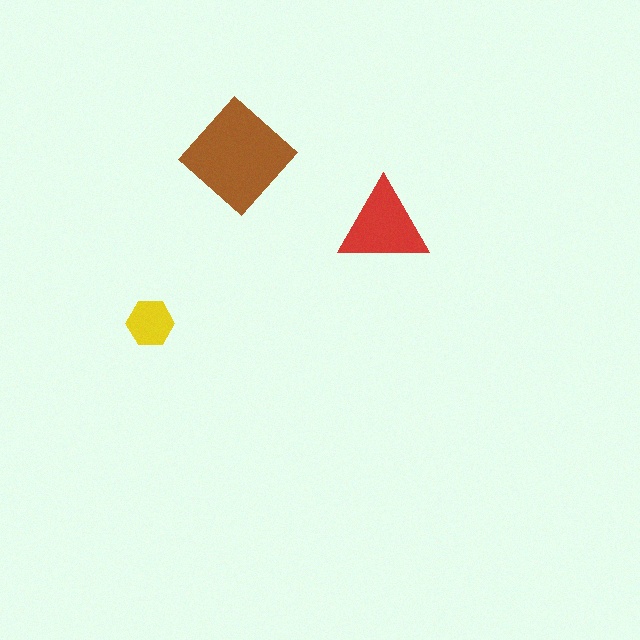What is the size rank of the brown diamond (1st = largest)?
1st.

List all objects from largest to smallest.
The brown diamond, the red triangle, the yellow hexagon.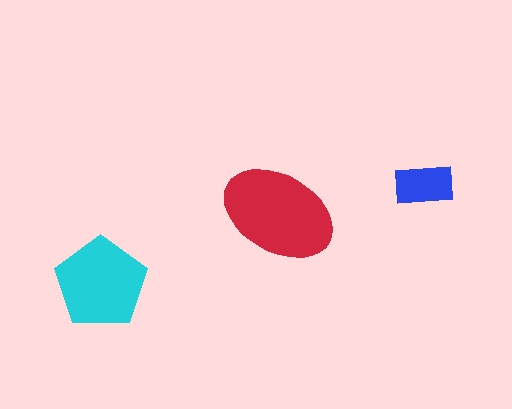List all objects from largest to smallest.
The red ellipse, the cyan pentagon, the blue rectangle.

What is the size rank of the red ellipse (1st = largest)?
1st.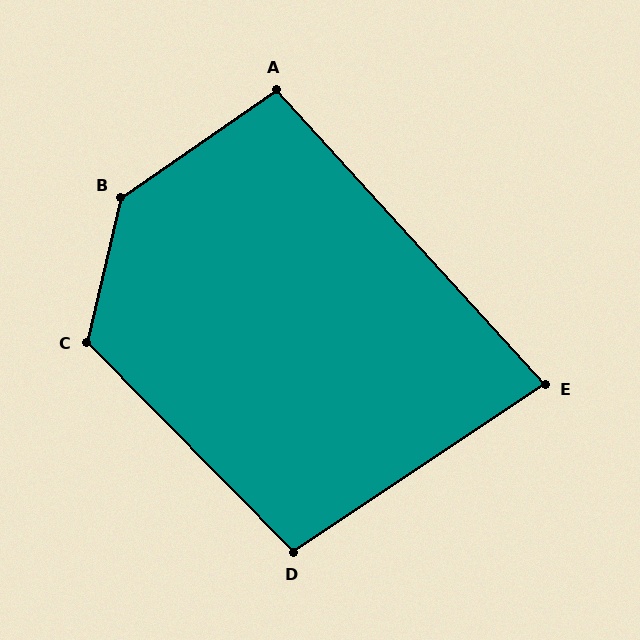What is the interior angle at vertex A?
Approximately 98 degrees (obtuse).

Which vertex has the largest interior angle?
B, at approximately 138 degrees.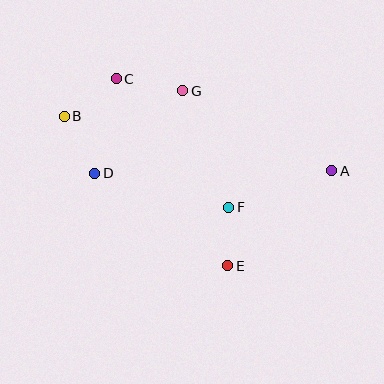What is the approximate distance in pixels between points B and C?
The distance between B and C is approximately 64 pixels.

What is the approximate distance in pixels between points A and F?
The distance between A and F is approximately 109 pixels.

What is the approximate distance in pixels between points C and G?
The distance between C and G is approximately 67 pixels.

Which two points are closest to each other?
Points E and F are closest to each other.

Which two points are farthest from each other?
Points A and B are farthest from each other.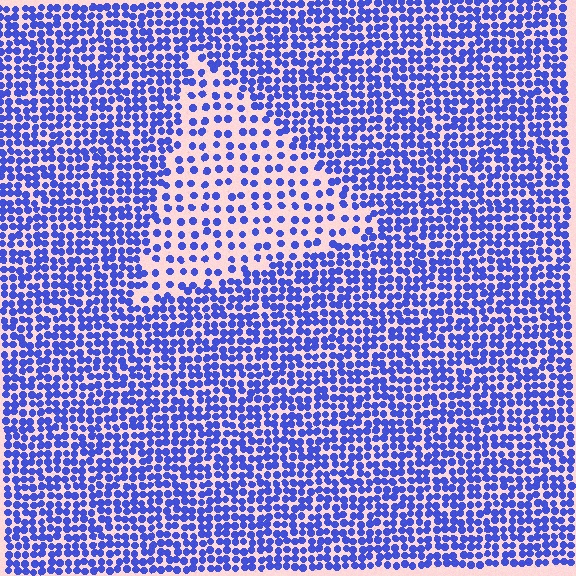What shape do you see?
I see a triangle.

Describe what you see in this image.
The image contains small blue elements arranged at two different densities. A triangle-shaped region is visible where the elements are less densely packed than the surrounding area.